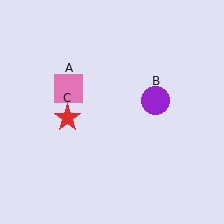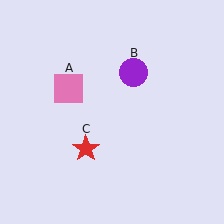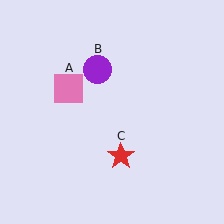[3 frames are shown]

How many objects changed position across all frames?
2 objects changed position: purple circle (object B), red star (object C).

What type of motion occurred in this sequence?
The purple circle (object B), red star (object C) rotated counterclockwise around the center of the scene.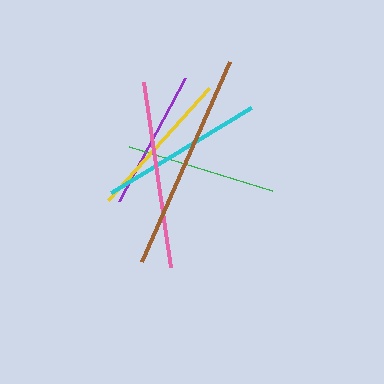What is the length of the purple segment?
The purple segment is approximately 140 pixels long.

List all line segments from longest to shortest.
From longest to shortest: brown, pink, cyan, yellow, green, purple.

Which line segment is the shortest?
The purple line is the shortest at approximately 140 pixels.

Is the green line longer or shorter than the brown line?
The brown line is longer than the green line.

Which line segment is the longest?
The brown line is the longest at approximately 219 pixels.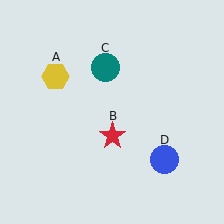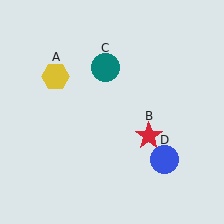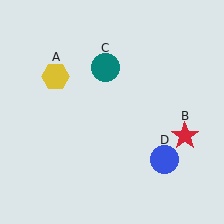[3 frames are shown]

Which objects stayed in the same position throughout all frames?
Yellow hexagon (object A) and teal circle (object C) and blue circle (object D) remained stationary.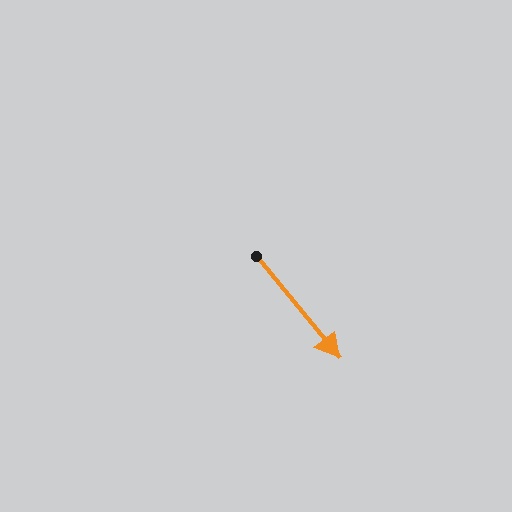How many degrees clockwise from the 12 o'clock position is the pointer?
Approximately 141 degrees.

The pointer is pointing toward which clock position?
Roughly 5 o'clock.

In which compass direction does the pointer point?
Southeast.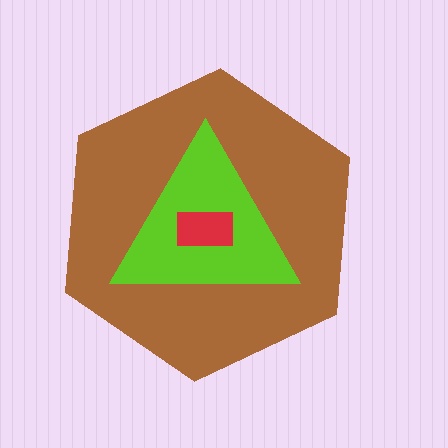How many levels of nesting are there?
3.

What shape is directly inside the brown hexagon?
The lime triangle.